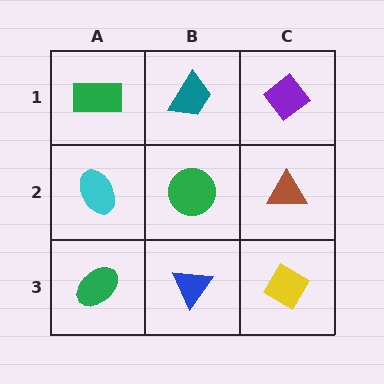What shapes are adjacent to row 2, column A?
A green rectangle (row 1, column A), a green ellipse (row 3, column A), a green circle (row 2, column B).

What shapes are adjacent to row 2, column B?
A teal trapezoid (row 1, column B), a blue triangle (row 3, column B), a cyan ellipse (row 2, column A), a brown triangle (row 2, column C).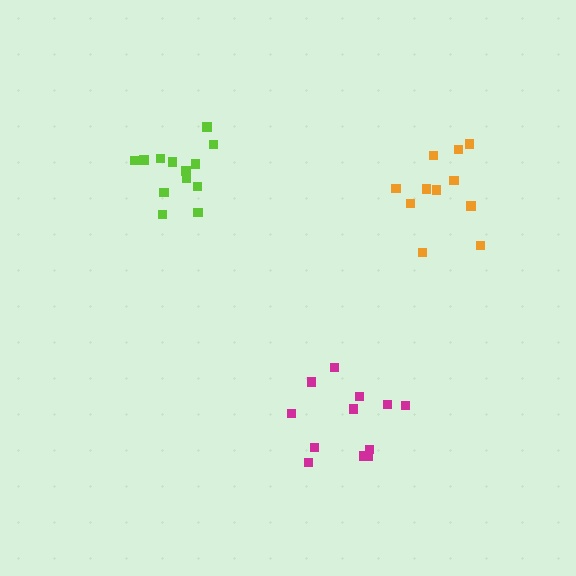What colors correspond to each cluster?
The clusters are colored: magenta, lime, orange.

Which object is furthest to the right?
The orange cluster is rightmost.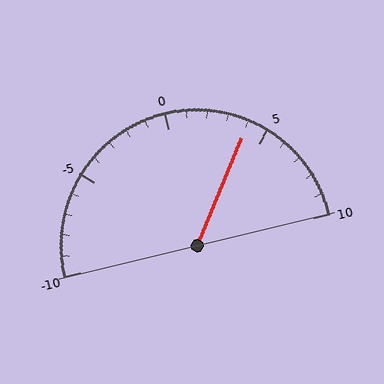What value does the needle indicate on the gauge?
The needle indicates approximately 4.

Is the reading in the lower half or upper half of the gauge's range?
The reading is in the upper half of the range (-10 to 10).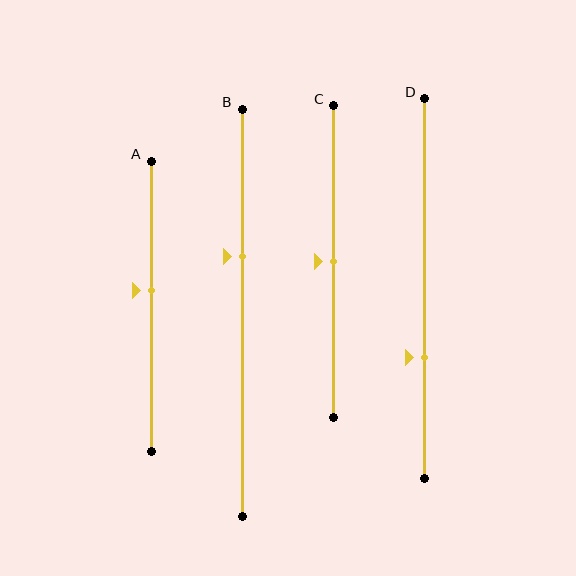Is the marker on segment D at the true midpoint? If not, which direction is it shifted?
No, the marker on segment D is shifted downward by about 18% of the segment length.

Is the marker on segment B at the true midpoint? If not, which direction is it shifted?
No, the marker on segment B is shifted upward by about 14% of the segment length.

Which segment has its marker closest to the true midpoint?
Segment C has its marker closest to the true midpoint.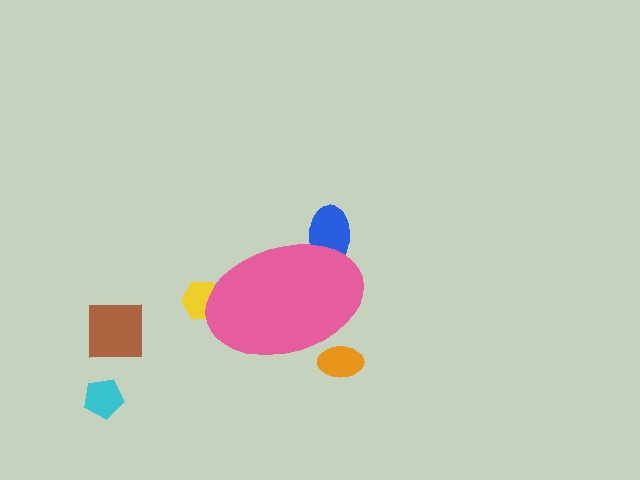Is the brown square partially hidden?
No, the brown square is fully visible.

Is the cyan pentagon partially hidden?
No, the cyan pentagon is fully visible.